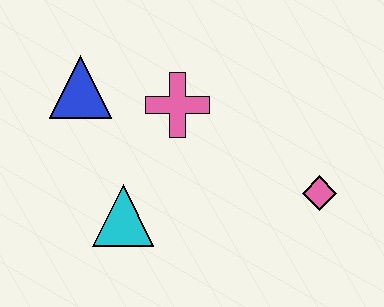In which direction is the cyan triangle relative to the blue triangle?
The cyan triangle is below the blue triangle.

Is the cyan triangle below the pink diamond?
Yes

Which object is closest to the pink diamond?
The pink cross is closest to the pink diamond.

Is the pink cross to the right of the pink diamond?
No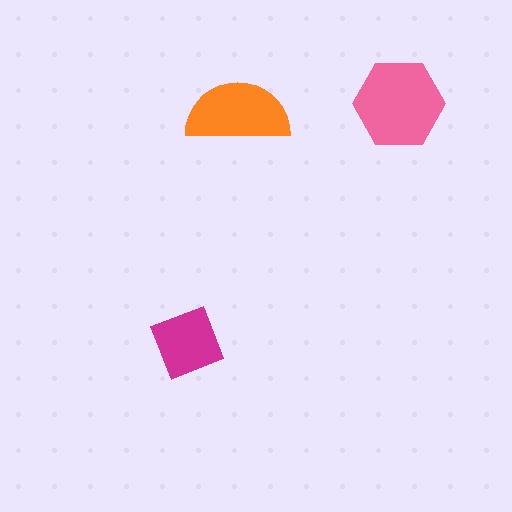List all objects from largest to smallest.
The pink hexagon, the orange semicircle, the magenta square.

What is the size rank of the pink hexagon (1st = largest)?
1st.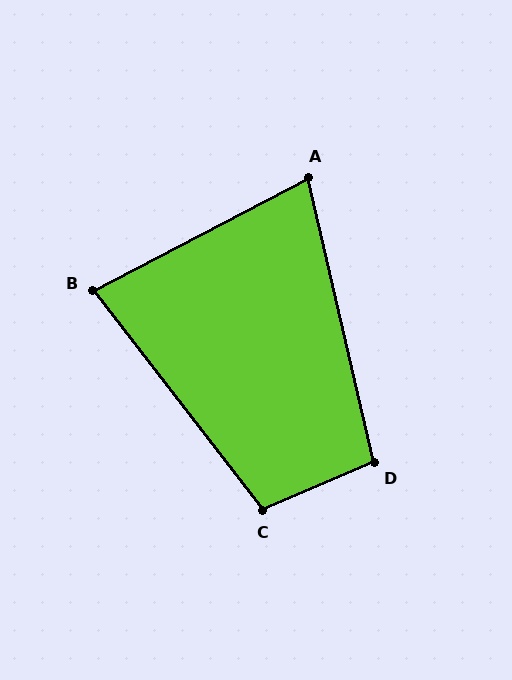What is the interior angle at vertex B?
Approximately 80 degrees (acute).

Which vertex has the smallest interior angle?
A, at approximately 75 degrees.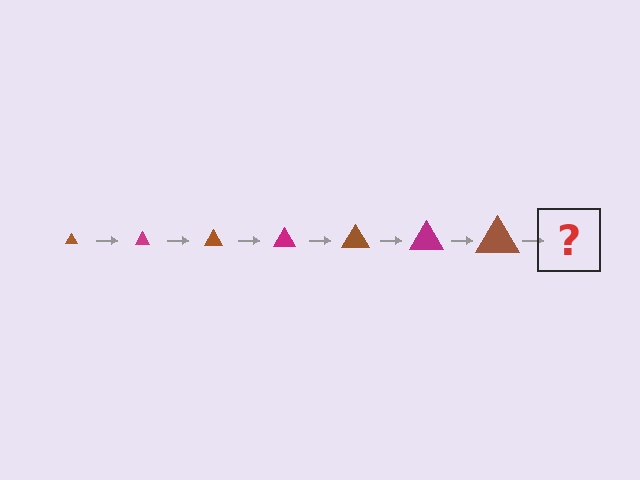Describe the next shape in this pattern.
It should be a magenta triangle, larger than the previous one.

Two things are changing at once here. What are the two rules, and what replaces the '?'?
The two rules are that the triangle grows larger each step and the color cycles through brown and magenta. The '?' should be a magenta triangle, larger than the previous one.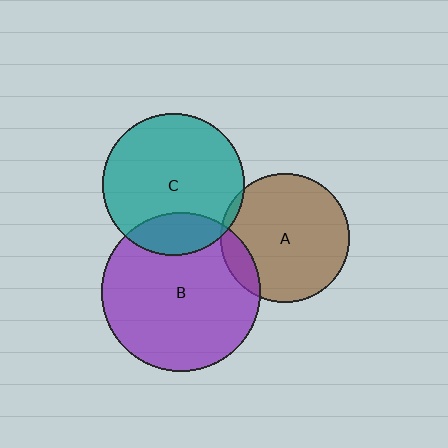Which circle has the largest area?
Circle B (purple).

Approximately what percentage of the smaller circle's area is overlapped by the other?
Approximately 20%.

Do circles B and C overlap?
Yes.